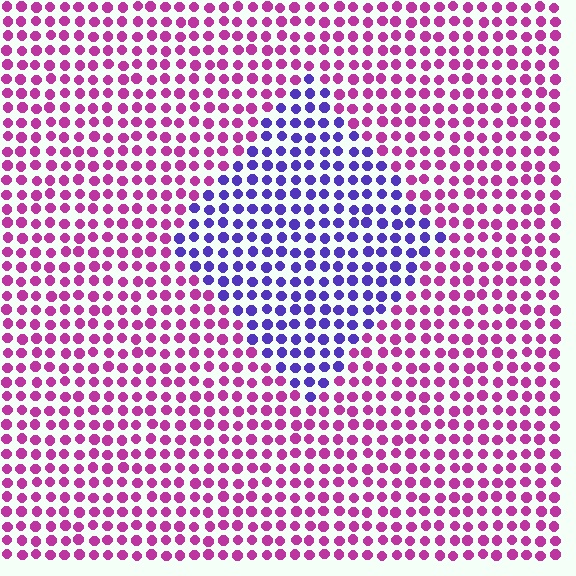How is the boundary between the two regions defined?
The boundary is defined purely by a slight shift in hue (about 60 degrees). Spacing, size, and orientation are identical on both sides.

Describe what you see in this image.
The image is filled with small magenta elements in a uniform arrangement. A diamond-shaped region is visible where the elements are tinted to a slightly different hue, forming a subtle color boundary.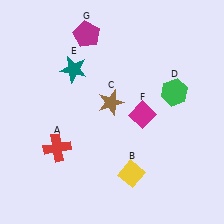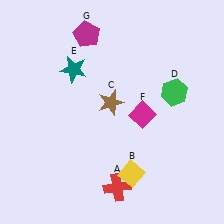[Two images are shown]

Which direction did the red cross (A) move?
The red cross (A) moved right.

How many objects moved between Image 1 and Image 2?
1 object moved between the two images.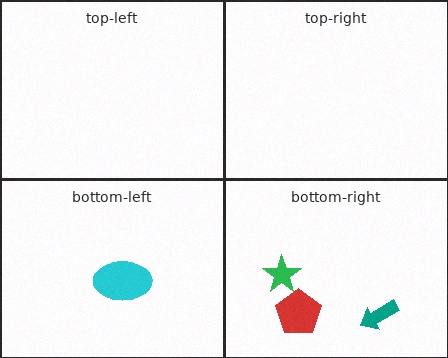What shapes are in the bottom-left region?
The cyan ellipse.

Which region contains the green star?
The bottom-right region.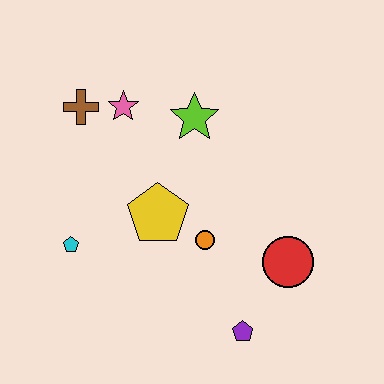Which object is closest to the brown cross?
The pink star is closest to the brown cross.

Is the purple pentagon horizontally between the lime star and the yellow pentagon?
No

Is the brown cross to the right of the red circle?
No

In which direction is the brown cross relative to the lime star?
The brown cross is to the left of the lime star.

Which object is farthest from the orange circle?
The brown cross is farthest from the orange circle.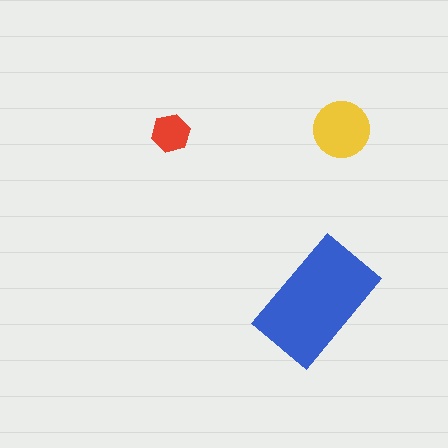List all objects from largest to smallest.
The blue rectangle, the yellow circle, the red hexagon.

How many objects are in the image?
There are 3 objects in the image.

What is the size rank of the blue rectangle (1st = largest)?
1st.